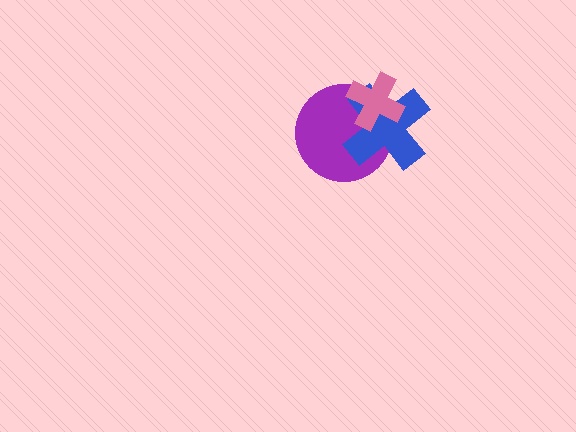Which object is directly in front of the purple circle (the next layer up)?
The blue cross is directly in front of the purple circle.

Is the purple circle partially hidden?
Yes, it is partially covered by another shape.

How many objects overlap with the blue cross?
2 objects overlap with the blue cross.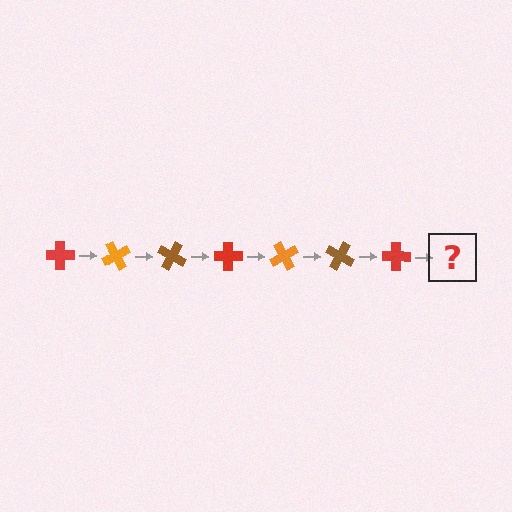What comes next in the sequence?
The next element should be an orange cross, rotated 420 degrees from the start.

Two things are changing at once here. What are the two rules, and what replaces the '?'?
The two rules are that it rotates 60 degrees each step and the color cycles through red, orange, and brown. The '?' should be an orange cross, rotated 420 degrees from the start.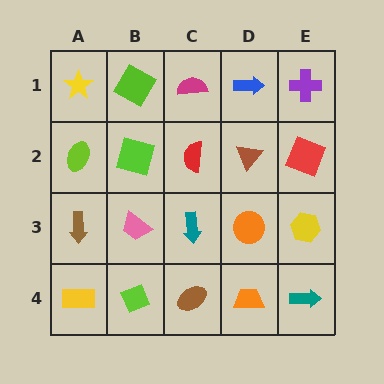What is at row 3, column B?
A pink trapezoid.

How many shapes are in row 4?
5 shapes.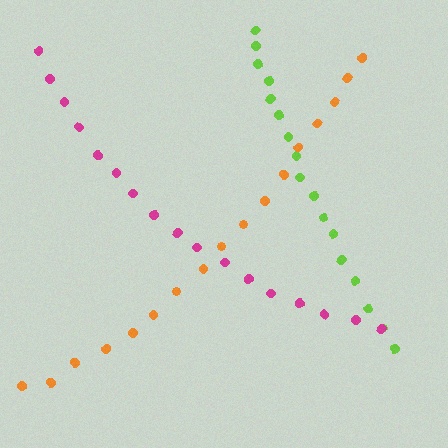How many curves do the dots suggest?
There are 3 distinct paths.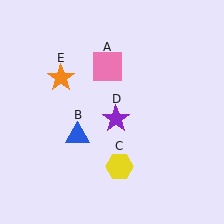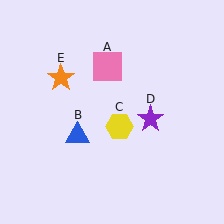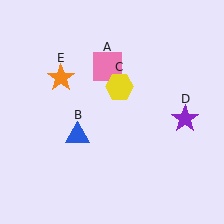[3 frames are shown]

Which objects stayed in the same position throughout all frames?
Pink square (object A) and blue triangle (object B) and orange star (object E) remained stationary.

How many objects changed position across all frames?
2 objects changed position: yellow hexagon (object C), purple star (object D).